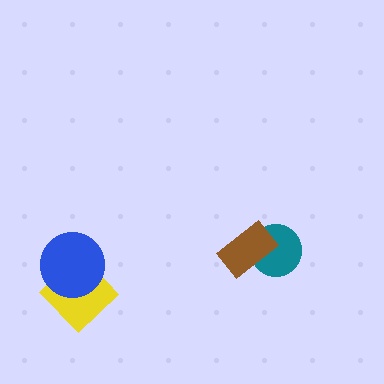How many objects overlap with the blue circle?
1 object overlaps with the blue circle.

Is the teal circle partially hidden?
Yes, it is partially covered by another shape.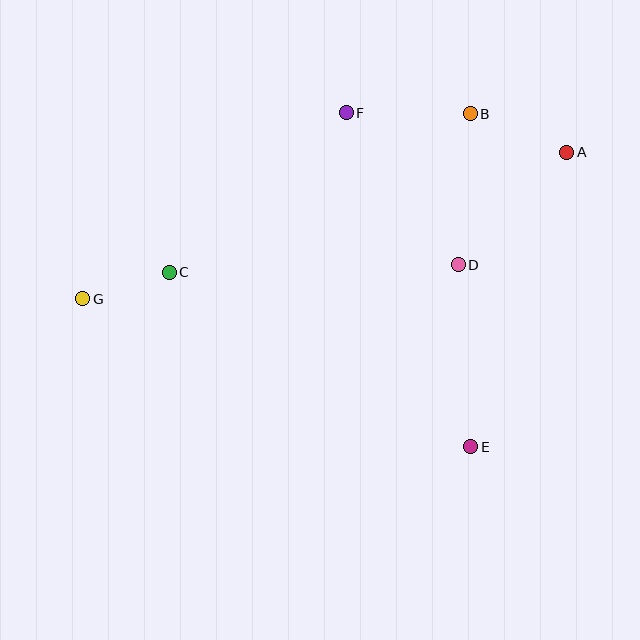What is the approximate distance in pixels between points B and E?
The distance between B and E is approximately 333 pixels.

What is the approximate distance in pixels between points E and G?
The distance between E and G is approximately 415 pixels.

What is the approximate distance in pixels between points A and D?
The distance between A and D is approximately 156 pixels.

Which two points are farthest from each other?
Points A and G are farthest from each other.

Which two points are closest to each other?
Points C and G are closest to each other.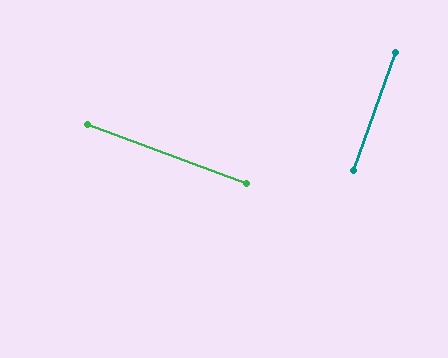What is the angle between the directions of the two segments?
Approximately 89 degrees.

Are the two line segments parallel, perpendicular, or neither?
Perpendicular — they meet at approximately 89°.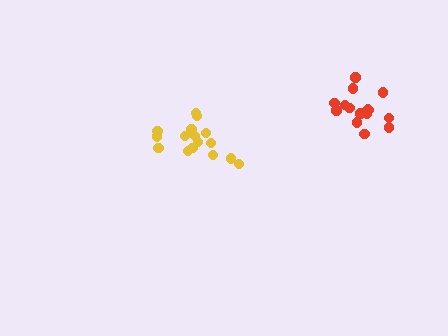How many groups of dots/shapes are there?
There are 2 groups.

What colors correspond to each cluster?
The clusters are colored: yellow, red.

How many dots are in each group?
Group 1: 16 dots, Group 2: 15 dots (31 total).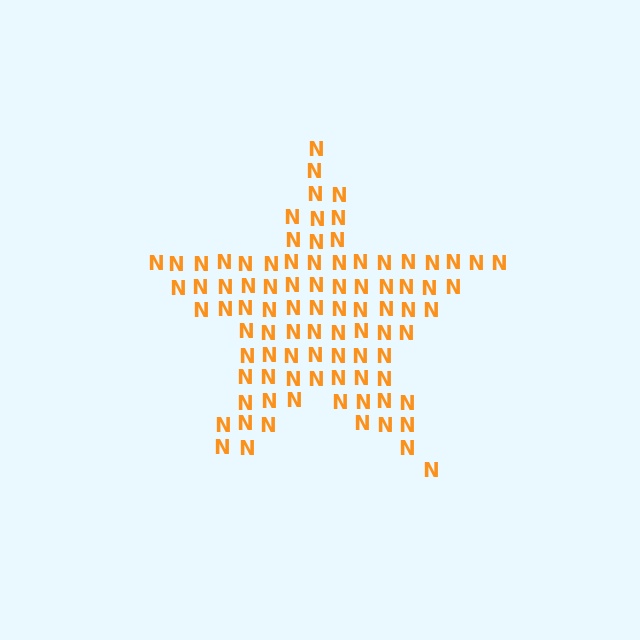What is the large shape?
The large shape is a star.